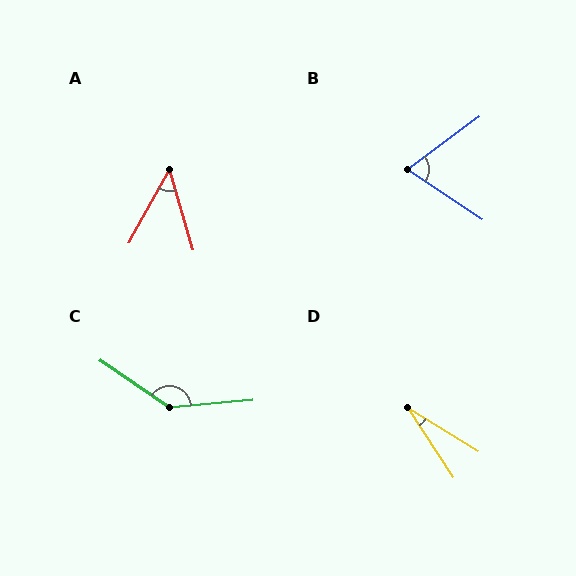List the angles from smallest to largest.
D (25°), A (46°), B (70°), C (141°).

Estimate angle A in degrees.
Approximately 46 degrees.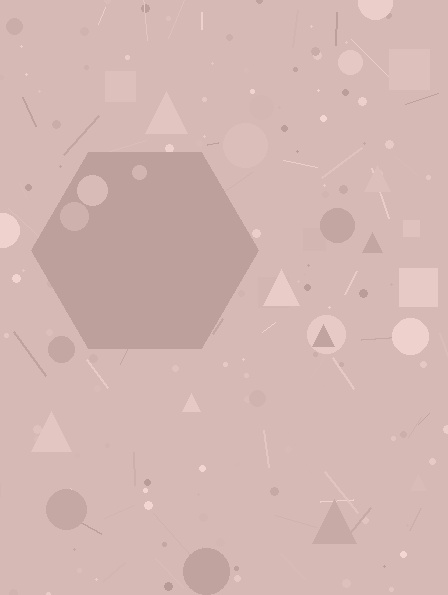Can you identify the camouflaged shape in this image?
The camouflaged shape is a hexagon.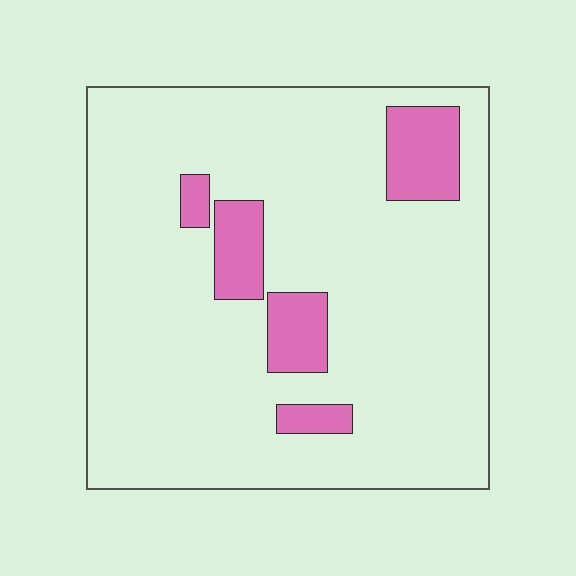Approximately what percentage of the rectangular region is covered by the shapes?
Approximately 15%.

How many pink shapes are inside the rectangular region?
5.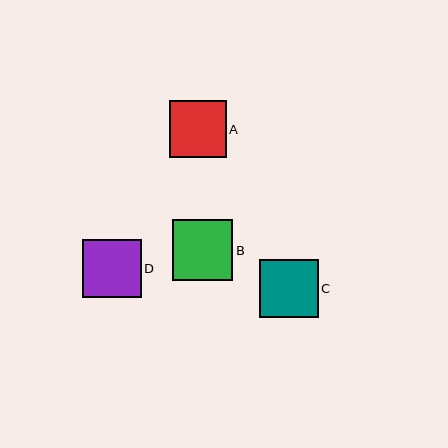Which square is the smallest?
Square A is the smallest with a size of approximately 57 pixels.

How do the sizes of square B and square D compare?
Square B and square D are approximately the same size.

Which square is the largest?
Square B is the largest with a size of approximately 61 pixels.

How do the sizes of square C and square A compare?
Square C and square A are approximately the same size.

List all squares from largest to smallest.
From largest to smallest: B, C, D, A.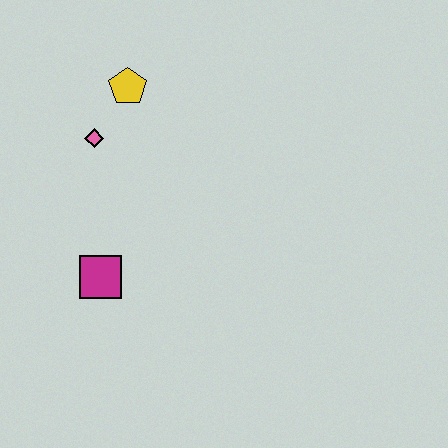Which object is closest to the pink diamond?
The yellow pentagon is closest to the pink diamond.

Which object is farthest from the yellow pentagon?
The magenta square is farthest from the yellow pentagon.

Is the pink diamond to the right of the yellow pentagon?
No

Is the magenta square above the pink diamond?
No